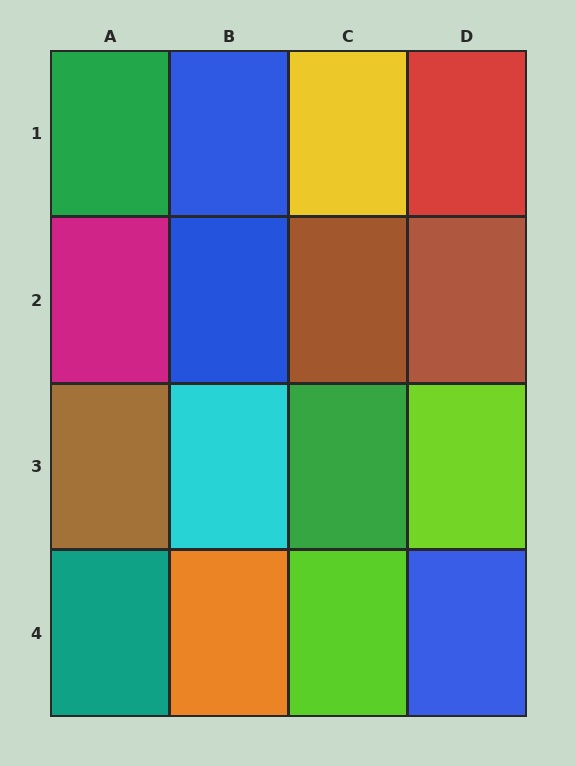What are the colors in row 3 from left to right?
Brown, cyan, green, lime.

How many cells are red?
1 cell is red.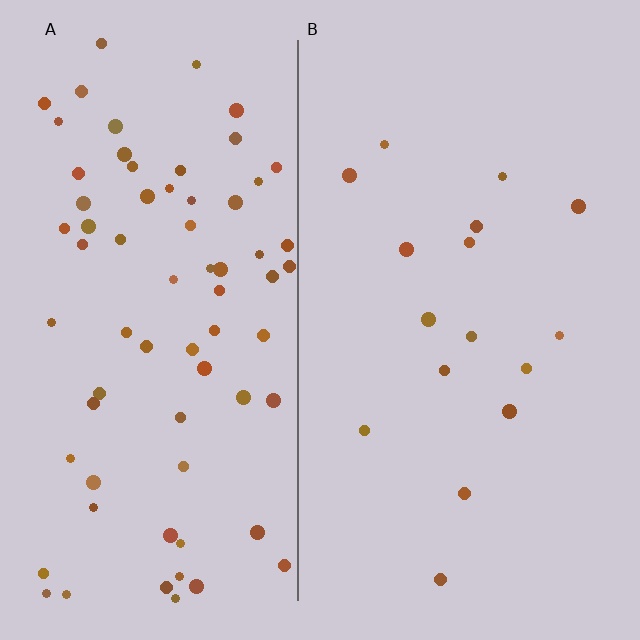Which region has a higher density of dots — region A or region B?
A (the left).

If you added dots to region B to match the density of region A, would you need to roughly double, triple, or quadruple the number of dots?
Approximately quadruple.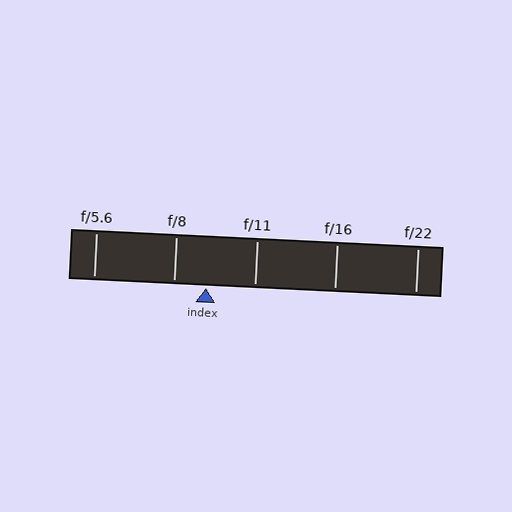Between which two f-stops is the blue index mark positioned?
The index mark is between f/8 and f/11.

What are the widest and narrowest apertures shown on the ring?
The widest aperture shown is f/5.6 and the narrowest is f/22.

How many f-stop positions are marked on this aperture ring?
There are 5 f-stop positions marked.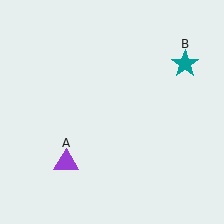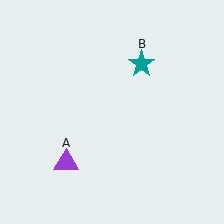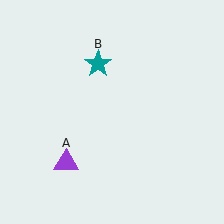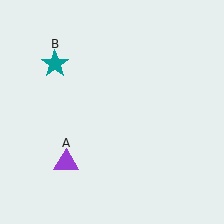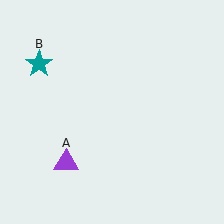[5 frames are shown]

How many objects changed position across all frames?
1 object changed position: teal star (object B).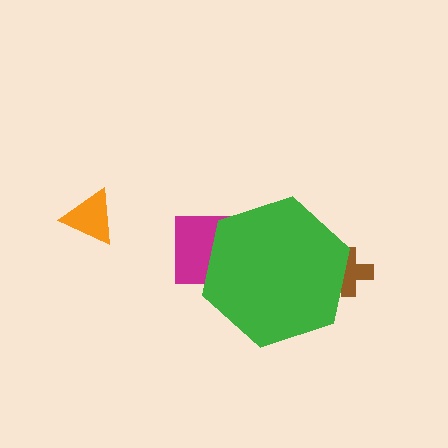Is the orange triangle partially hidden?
No, the orange triangle is fully visible.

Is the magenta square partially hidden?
Yes, the magenta square is partially hidden behind the green hexagon.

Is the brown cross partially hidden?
Yes, the brown cross is partially hidden behind the green hexagon.